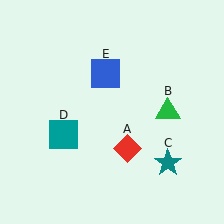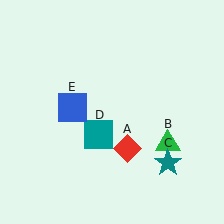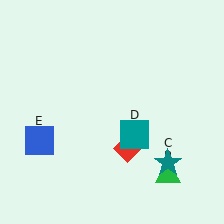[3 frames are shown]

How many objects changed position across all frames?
3 objects changed position: green triangle (object B), teal square (object D), blue square (object E).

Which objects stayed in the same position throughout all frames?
Red diamond (object A) and teal star (object C) remained stationary.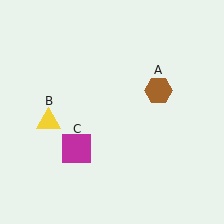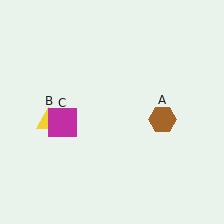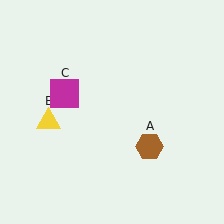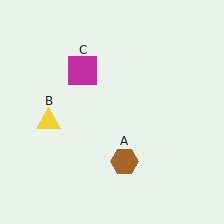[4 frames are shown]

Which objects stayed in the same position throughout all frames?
Yellow triangle (object B) remained stationary.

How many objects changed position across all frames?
2 objects changed position: brown hexagon (object A), magenta square (object C).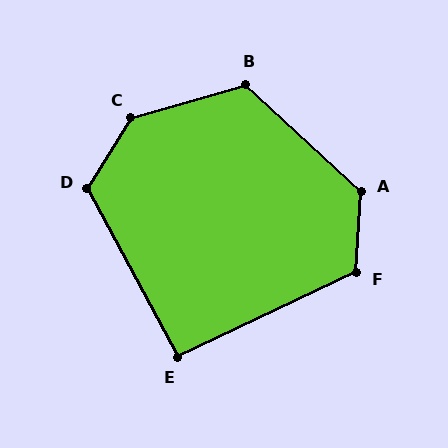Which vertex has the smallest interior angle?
E, at approximately 93 degrees.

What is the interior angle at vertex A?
Approximately 129 degrees (obtuse).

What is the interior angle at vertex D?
Approximately 120 degrees (obtuse).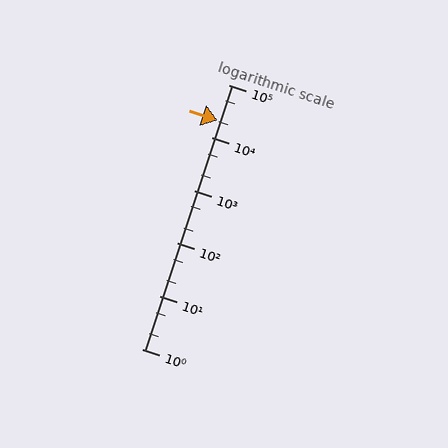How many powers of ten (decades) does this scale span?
The scale spans 5 decades, from 1 to 100000.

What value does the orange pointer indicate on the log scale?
The pointer indicates approximately 21000.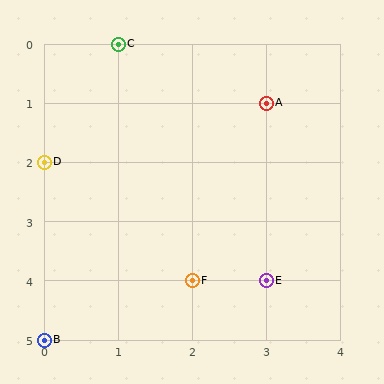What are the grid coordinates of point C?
Point C is at grid coordinates (1, 0).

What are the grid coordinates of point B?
Point B is at grid coordinates (0, 5).